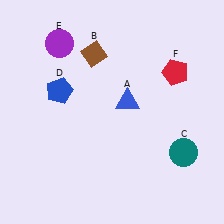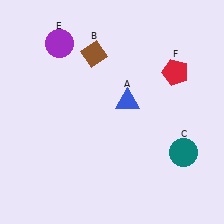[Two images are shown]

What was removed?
The blue pentagon (D) was removed in Image 2.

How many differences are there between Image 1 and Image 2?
There is 1 difference between the two images.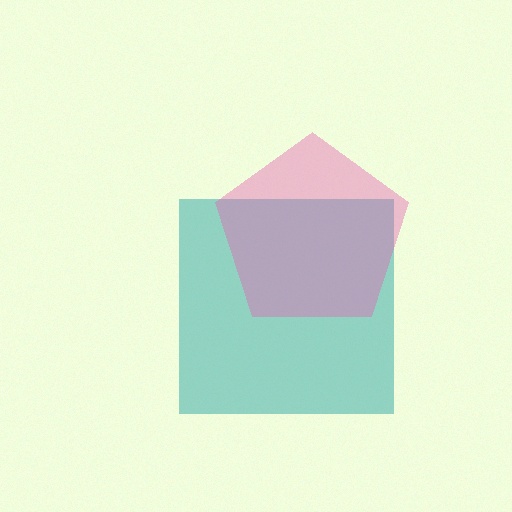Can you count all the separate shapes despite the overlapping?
Yes, there are 2 separate shapes.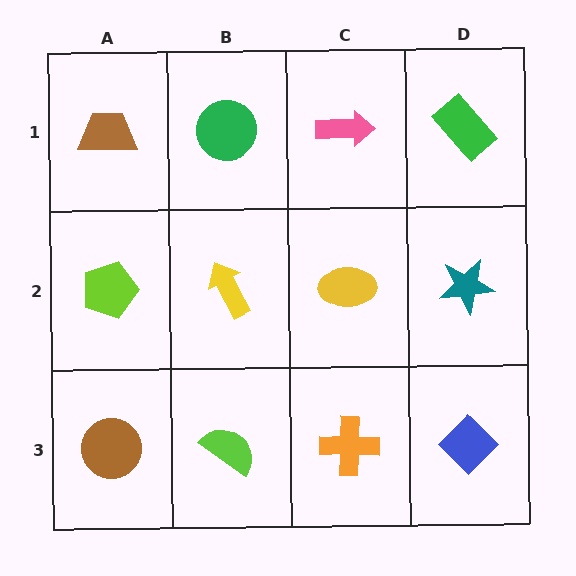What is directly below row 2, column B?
A lime semicircle.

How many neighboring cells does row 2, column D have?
3.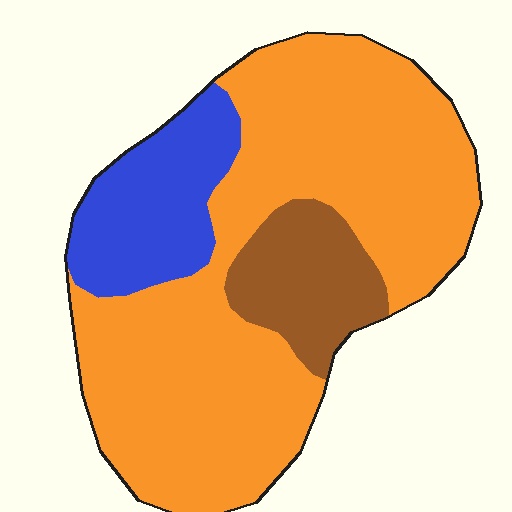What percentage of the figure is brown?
Brown covers 14% of the figure.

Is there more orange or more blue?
Orange.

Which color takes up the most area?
Orange, at roughly 70%.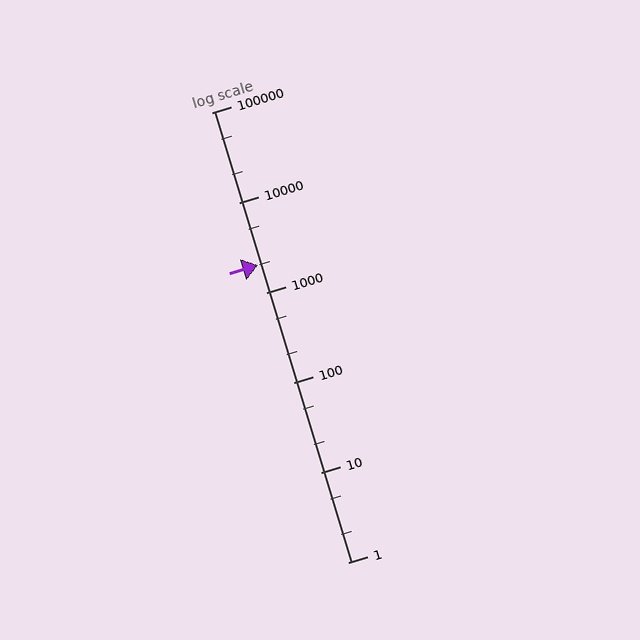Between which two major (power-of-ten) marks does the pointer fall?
The pointer is between 1000 and 10000.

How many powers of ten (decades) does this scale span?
The scale spans 5 decades, from 1 to 100000.